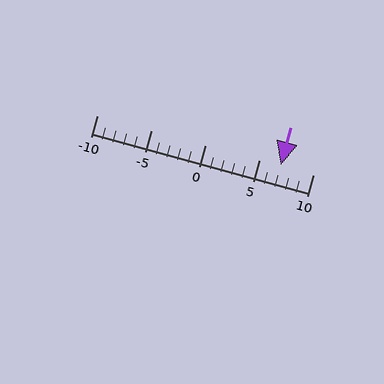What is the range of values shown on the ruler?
The ruler shows values from -10 to 10.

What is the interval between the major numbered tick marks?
The major tick marks are spaced 5 units apart.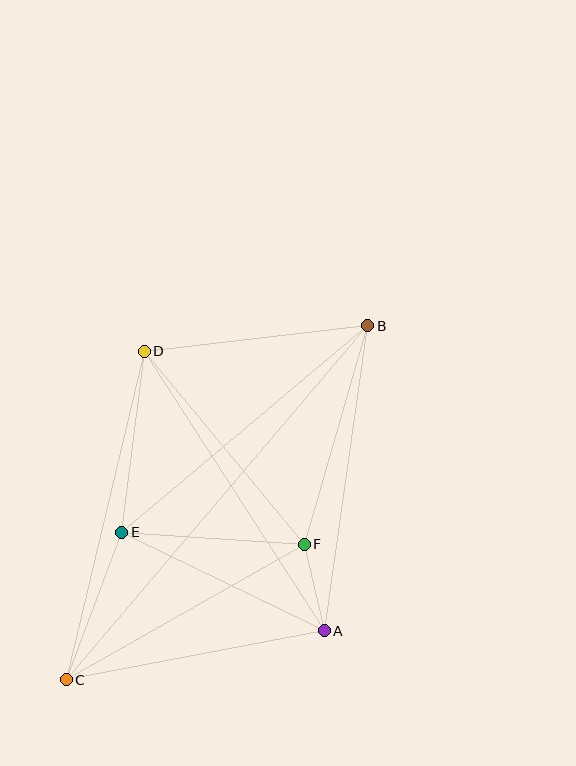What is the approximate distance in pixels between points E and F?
The distance between E and F is approximately 183 pixels.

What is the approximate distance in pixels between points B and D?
The distance between B and D is approximately 225 pixels.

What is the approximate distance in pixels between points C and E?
The distance between C and E is approximately 158 pixels.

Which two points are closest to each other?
Points A and F are closest to each other.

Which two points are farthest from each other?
Points B and C are farthest from each other.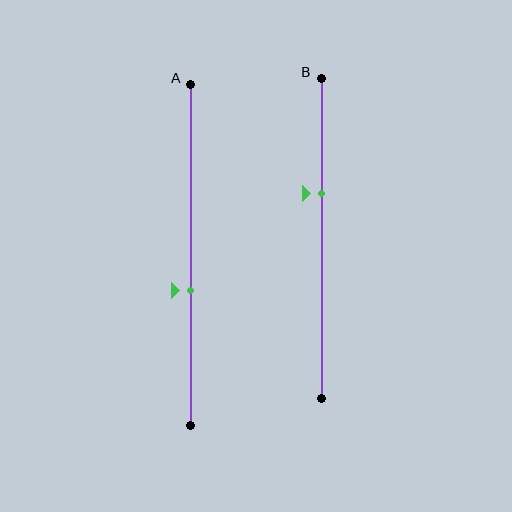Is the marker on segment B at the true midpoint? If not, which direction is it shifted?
No, the marker on segment B is shifted upward by about 14% of the segment length.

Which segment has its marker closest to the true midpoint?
Segment A has its marker closest to the true midpoint.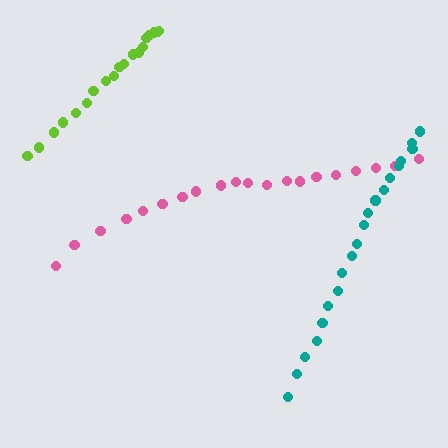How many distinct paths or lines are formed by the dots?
There are 3 distinct paths.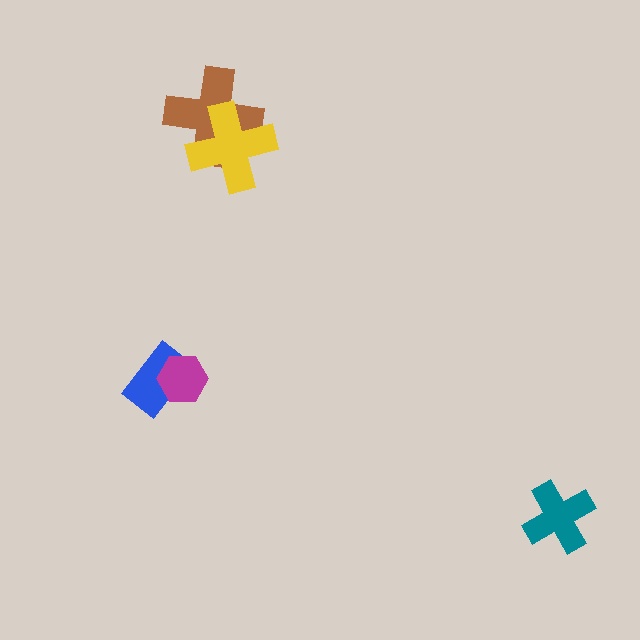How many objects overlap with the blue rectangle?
1 object overlaps with the blue rectangle.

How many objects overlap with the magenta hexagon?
1 object overlaps with the magenta hexagon.